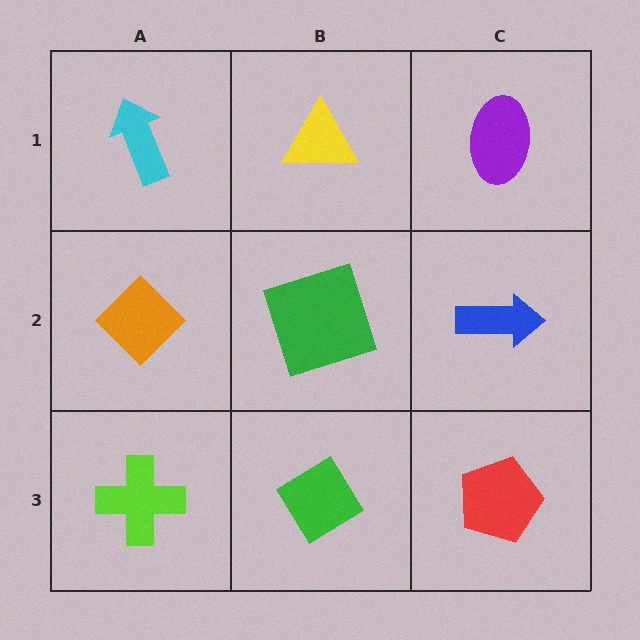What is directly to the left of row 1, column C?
A yellow triangle.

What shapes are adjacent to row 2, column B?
A yellow triangle (row 1, column B), a green diamond (row 3, column B), an orange diamond (row 2, column A), a blue arrow (row 2, column C).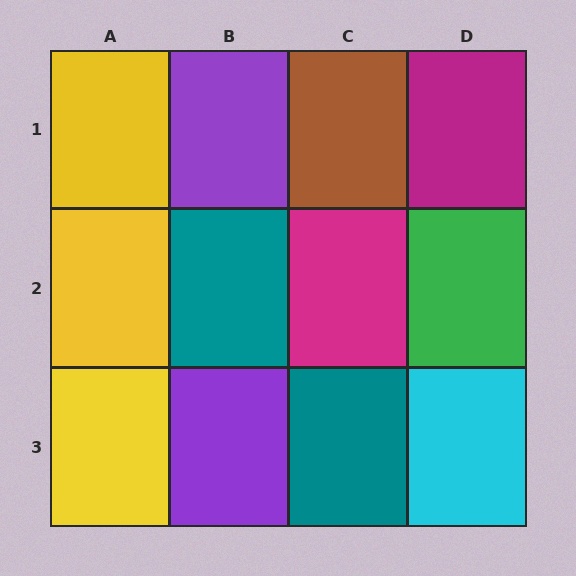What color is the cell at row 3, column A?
Yellow.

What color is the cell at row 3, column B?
Purple.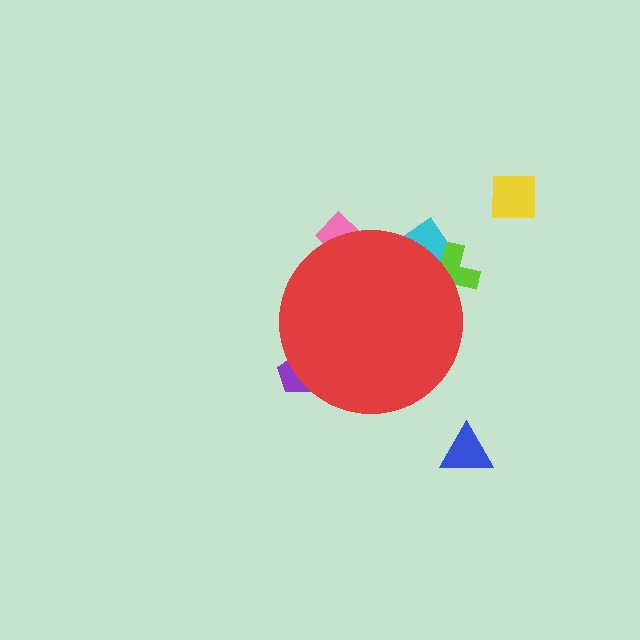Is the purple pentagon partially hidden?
Yes, the purple pentagon is partially hidden behind the red circle.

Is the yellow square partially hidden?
No, the yellow square is fully visible.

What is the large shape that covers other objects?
A red circle.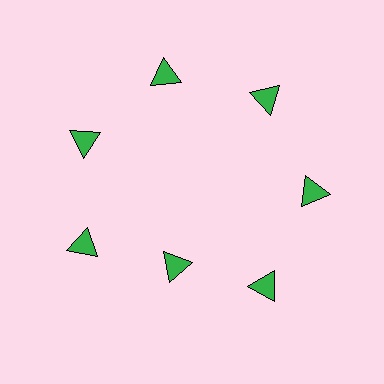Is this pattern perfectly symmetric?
No. The 7 green triangles are arranged in a ring, but one element near the 6 o'clock position is pulled inward toward the center, breaking the 7-fold rotational symmetry.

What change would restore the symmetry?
The symmetry would be restored by moving it outward, back onto the ring so that all 7 triangles sit at equal angles and equal distance from the center.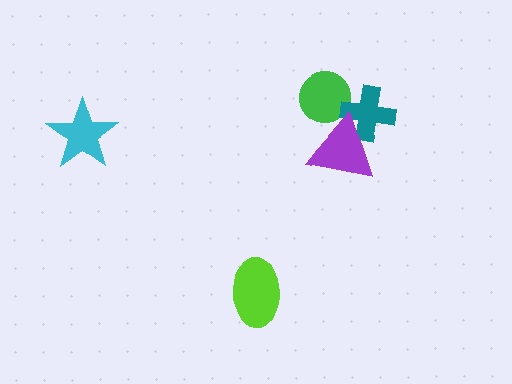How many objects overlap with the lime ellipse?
0 objects overlap with the lime ellipse.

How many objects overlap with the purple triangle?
2 objects overlap with the purple triangle.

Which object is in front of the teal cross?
The purple triangle is in front of the teal cross.